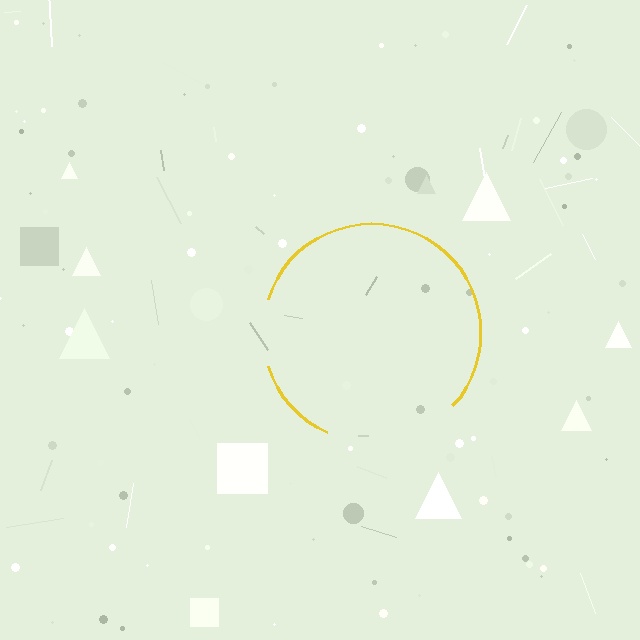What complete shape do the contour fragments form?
The contour fragments form a circle.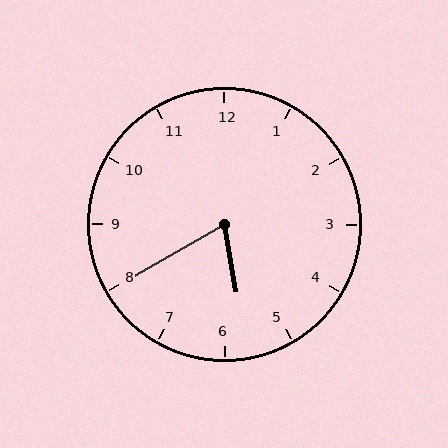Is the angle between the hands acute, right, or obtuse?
It is acute.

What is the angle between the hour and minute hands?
Approximately 70 degrees.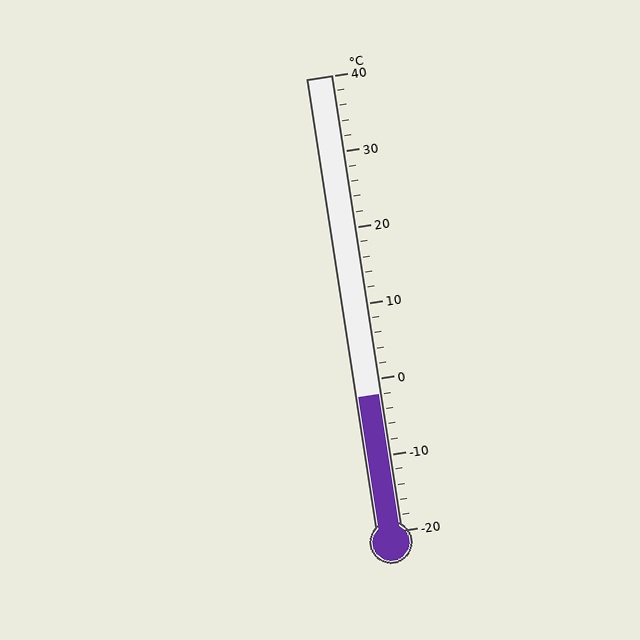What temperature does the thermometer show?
The thermometer shows approximately -2°C.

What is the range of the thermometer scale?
The thermometer scale ranges from -20°C to 40°C.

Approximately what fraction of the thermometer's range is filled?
The thermometer is filled to approximately 30% of its range.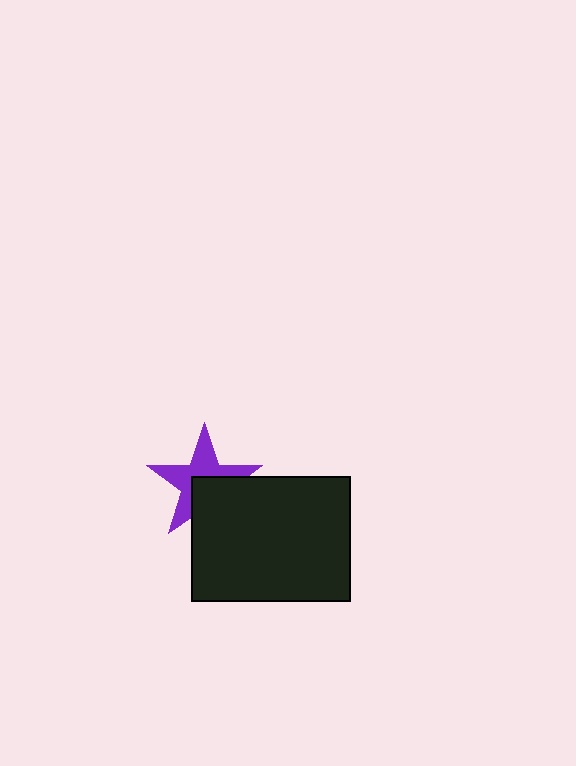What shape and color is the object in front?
The object in front is a black rectangle.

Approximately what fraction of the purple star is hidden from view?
Roughly 42% of the purple star is hidden behind the black rectangle.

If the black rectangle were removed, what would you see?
You would see the complete purple star.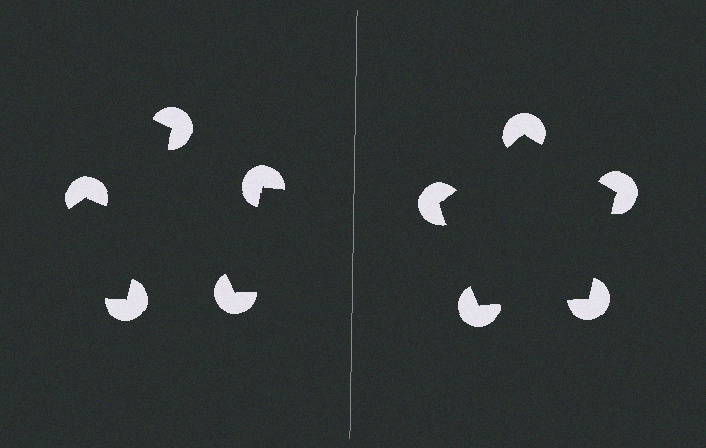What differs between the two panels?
The pac-man discs are positioned identically on both sides; only the wedge orientations differ. On the right they align to a pentagon; on the left they are misaligned.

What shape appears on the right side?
An illusory pentagon.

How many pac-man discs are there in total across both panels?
10 — 5 on each side.